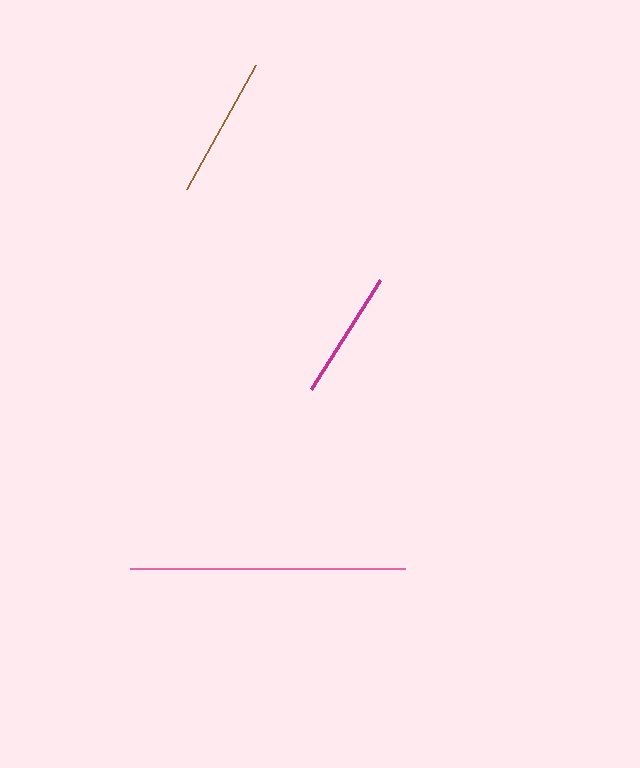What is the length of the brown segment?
The brown segment is approximately 142 pixels long.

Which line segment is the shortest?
The magenta line is the shortest at approximately 129 pixels.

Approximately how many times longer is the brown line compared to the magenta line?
The brown line is approximately 1.1 times the length of the magenta line.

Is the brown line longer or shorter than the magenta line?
The brown line is longer than the magenta line.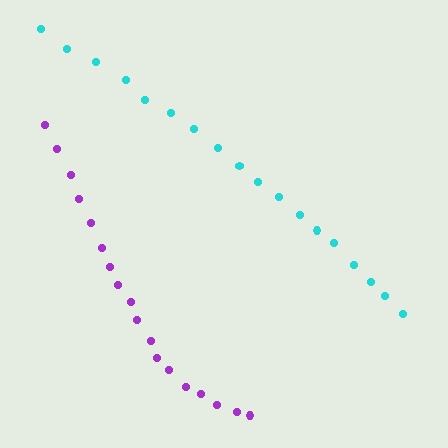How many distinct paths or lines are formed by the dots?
There are 2 distinct paths.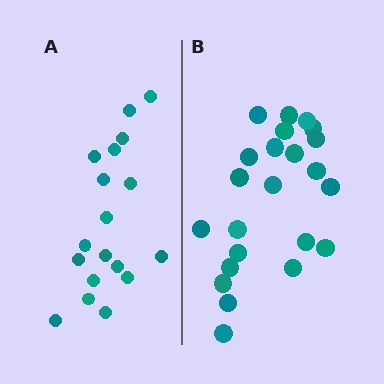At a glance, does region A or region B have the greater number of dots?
Region B (the right region) has more dots.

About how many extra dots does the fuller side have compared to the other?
Region B has about 5 more dots than region A.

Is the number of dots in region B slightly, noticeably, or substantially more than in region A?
Region B has noticeably more, but not dramatically so. The ratio is roughly 1.3 to 1.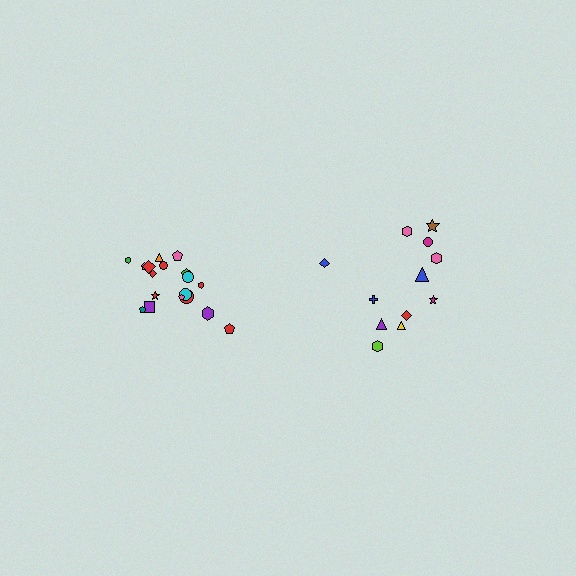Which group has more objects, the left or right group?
The left group.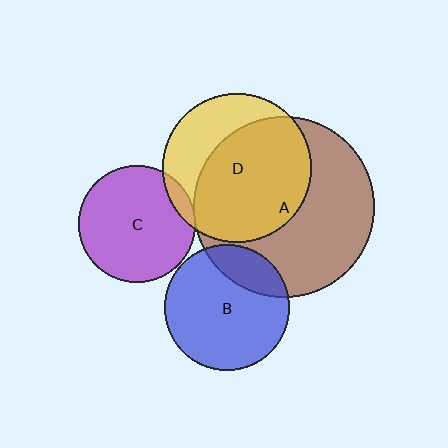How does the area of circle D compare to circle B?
Approximately 1.4 times.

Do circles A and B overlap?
Yes.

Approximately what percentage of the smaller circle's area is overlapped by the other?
Approximately 20%.